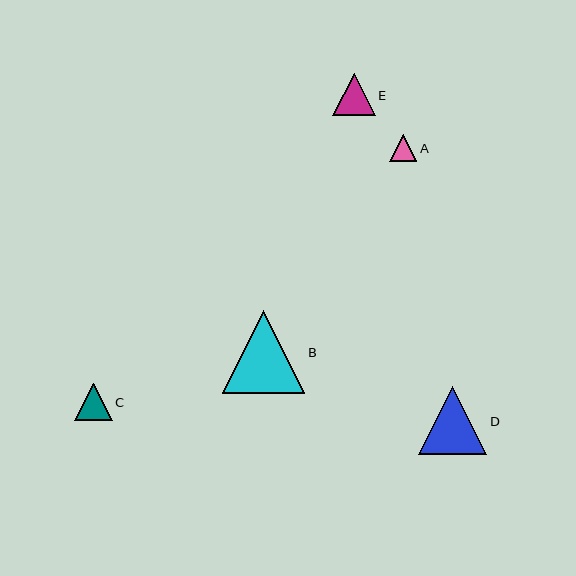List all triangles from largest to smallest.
From largest to smallest: B, D, E, C, A.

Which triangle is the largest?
Triangle B is the largest with a size of approximately 83 pixels.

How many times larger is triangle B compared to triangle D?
Triangle B is approximately 1.2 times the size of triangle D.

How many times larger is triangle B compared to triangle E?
Triangle B is approximately 2.0 times the size of triangle E.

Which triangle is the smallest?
Triangle A is the smallest with a size of approximately 27 pixels.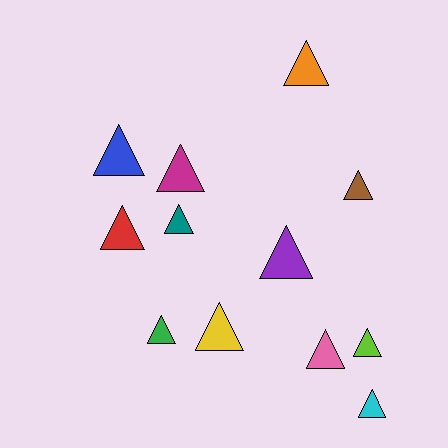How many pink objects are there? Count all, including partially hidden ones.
There is 1 pink object.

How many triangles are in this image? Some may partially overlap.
There are 12 triangles.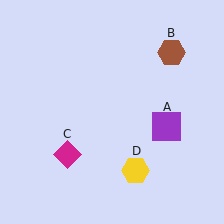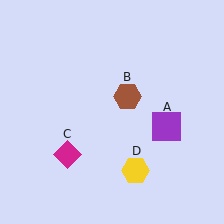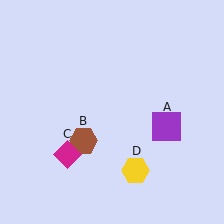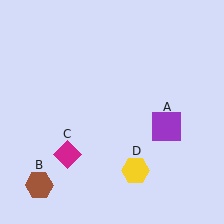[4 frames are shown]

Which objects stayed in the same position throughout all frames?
Purple square (object A) and magenta diamond (object C) and yellow hexagon (object D) remained stationary.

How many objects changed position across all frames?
1 object changed position: brown hexagon (object B).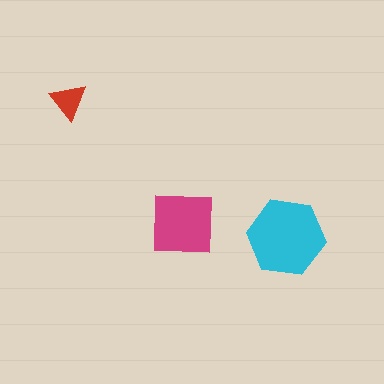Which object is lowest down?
The cyan hexagon is bottommost.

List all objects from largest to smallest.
The cyan hexagon, the magenta square, the red triangle.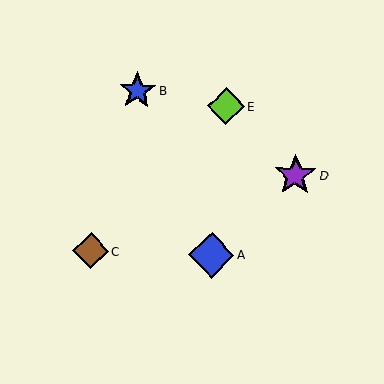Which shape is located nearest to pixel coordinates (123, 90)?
The blue star (labeled B) at (137, 91) is nearest to that location.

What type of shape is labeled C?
Shape C is a brown diamond.